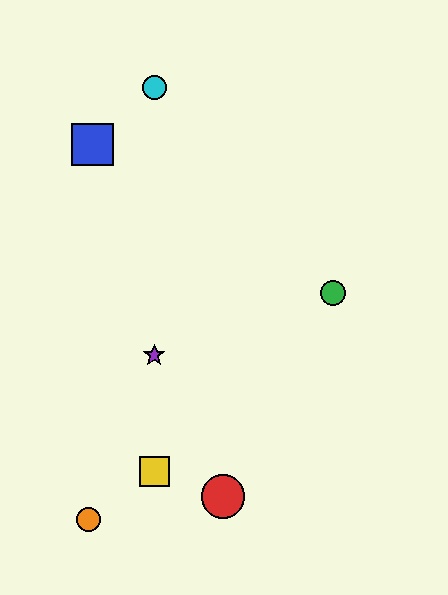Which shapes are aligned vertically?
The yellow square, the purple star, the cyan circle are aligned vertically.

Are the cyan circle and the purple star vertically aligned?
Yes, both are at x≈154.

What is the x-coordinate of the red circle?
The red circle is at x≈223.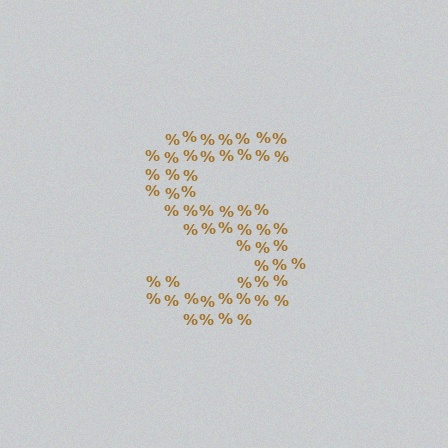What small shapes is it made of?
It is made of small percent signs.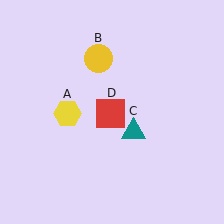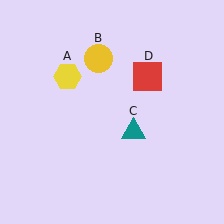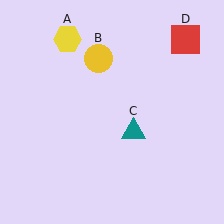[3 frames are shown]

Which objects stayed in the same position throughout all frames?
Yellow circle (object B) and teal triangle (object C) remained stationary.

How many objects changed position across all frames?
2 objects changed position: yellow hexagon (object A), red square (object D).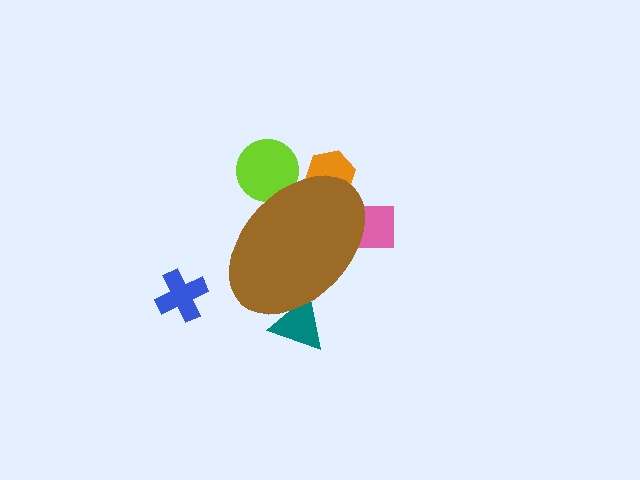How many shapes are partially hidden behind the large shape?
4 shapes are partially hidden.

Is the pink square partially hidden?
Yes, the pink square is partially hidden behind the brown ellipse.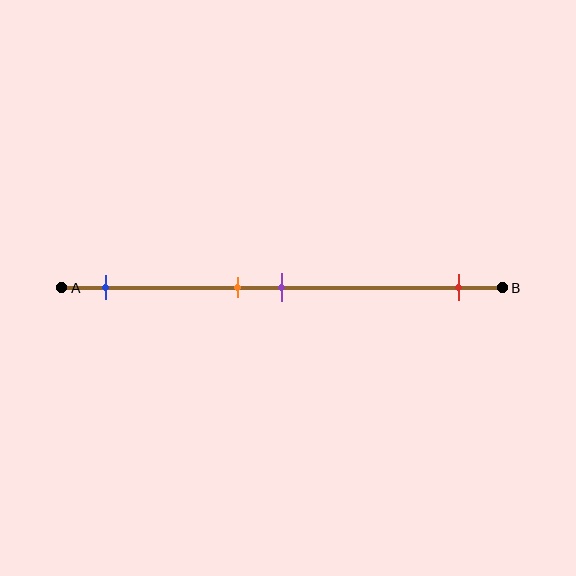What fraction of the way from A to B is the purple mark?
The purple mark is approximately 50% (0.5) of the way from A to B.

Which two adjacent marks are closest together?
The orange and purple marks are the closest adjacent pair.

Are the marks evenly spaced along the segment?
No, the marks are not evenly spaced.